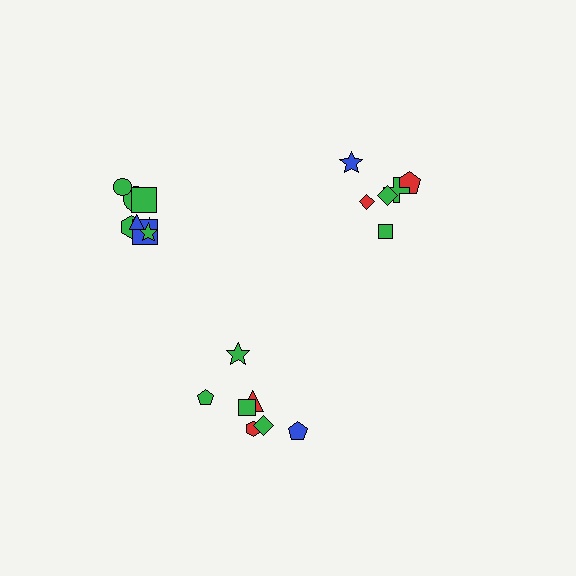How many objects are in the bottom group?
There are 7 objects.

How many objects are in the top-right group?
There are 6 objects.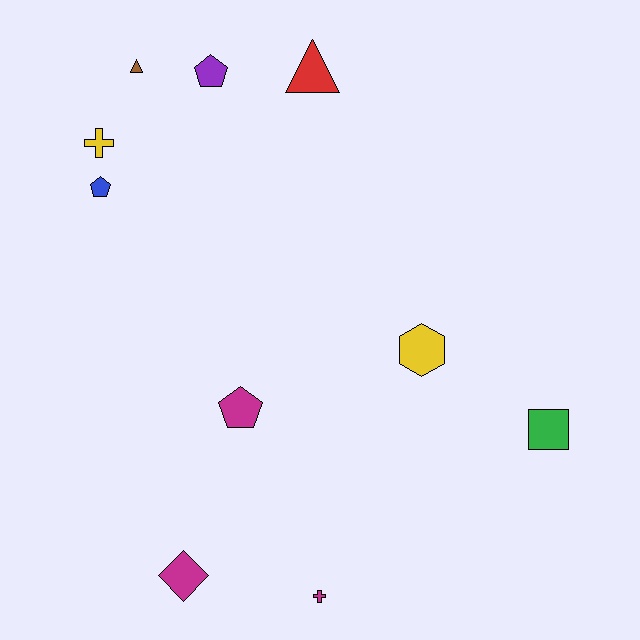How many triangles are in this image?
There are 2 triangles.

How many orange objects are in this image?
There are no orange objects.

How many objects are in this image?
There are 10 objects.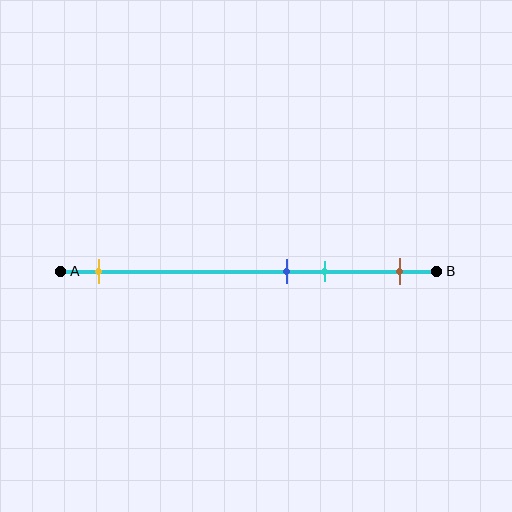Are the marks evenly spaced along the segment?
No, the marks are not evenly spaced.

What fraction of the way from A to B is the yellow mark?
The yellow mark is approximately 10% (0.1) of the way from A to B.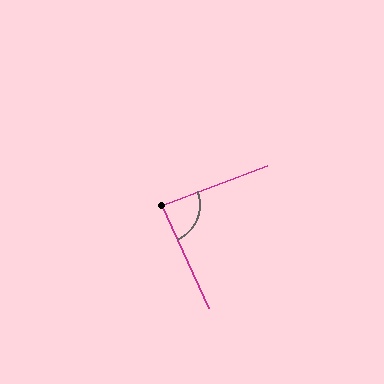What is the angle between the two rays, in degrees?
Approximately 86 degrees.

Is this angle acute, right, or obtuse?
It is approximately a right angle.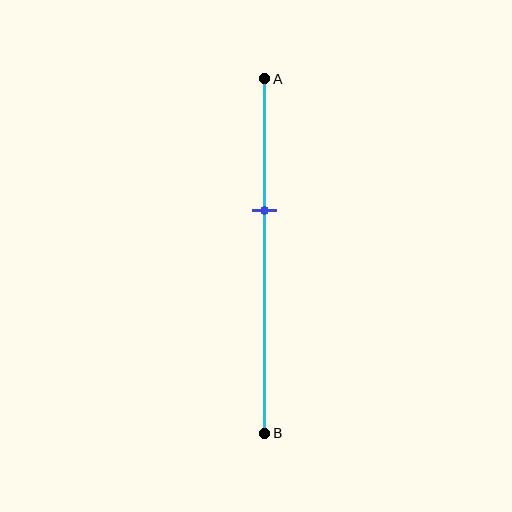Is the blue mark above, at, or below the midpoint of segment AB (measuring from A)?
The blue mark is above the midpoint of segment AB.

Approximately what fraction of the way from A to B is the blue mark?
The blue mark is approximately 35% of the way from A to B.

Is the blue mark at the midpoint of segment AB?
No, the mark is at about 35% from A, not at the 50% midpoint.